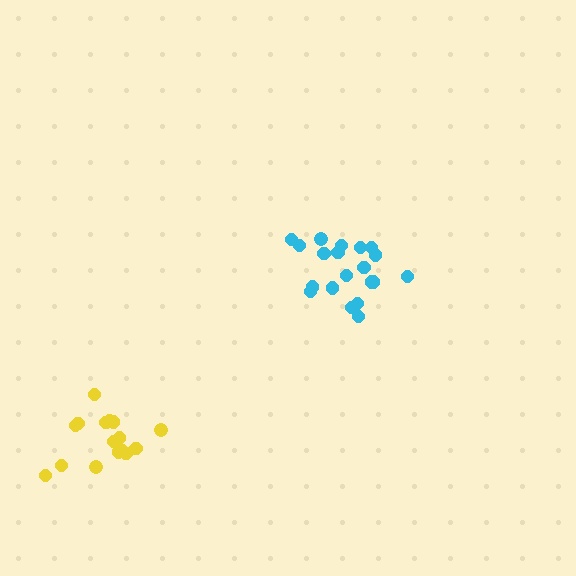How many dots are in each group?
Group 1: 20 dots, Group 2: 17 dots (37 total).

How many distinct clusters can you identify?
There are 2 distinct clusters.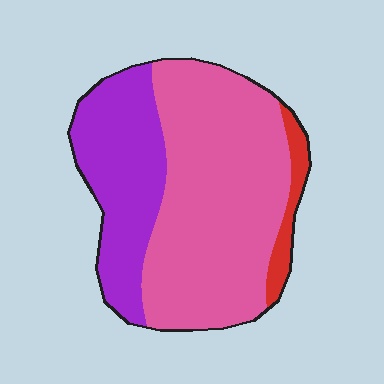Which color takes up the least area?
Red, at roughly 5%.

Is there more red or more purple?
Purple.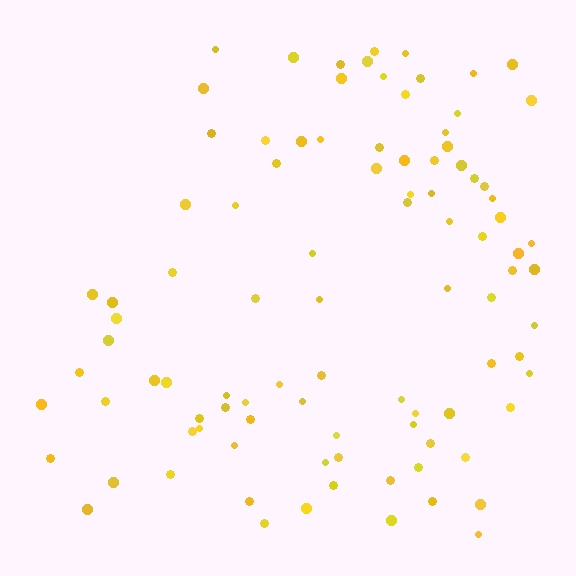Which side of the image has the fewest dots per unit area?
The left.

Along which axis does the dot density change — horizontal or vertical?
Horizontal.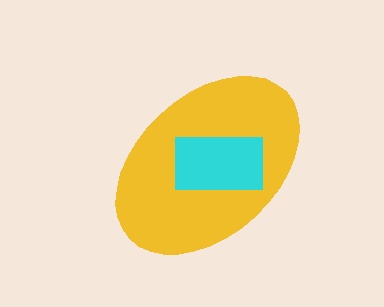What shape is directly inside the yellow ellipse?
The cyan rectangle.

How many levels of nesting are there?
2.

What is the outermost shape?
The yellow ellipse.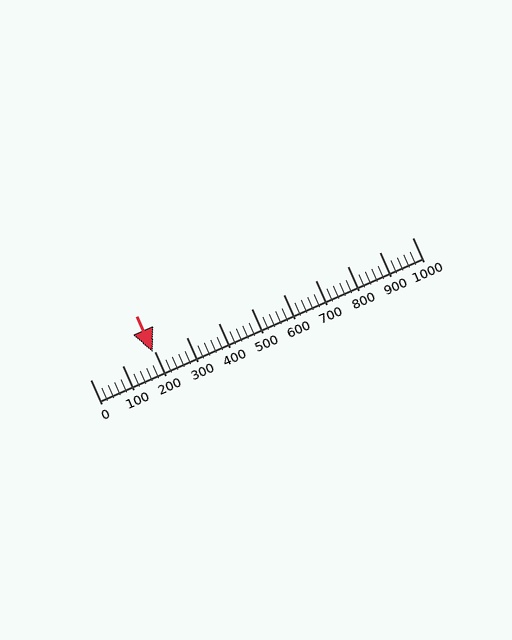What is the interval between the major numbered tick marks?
The major tick marks are spaced 100 units apart.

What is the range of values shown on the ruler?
The ruler shows values from 0 to 1000.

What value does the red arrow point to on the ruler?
The red arrow points to approximately 196.